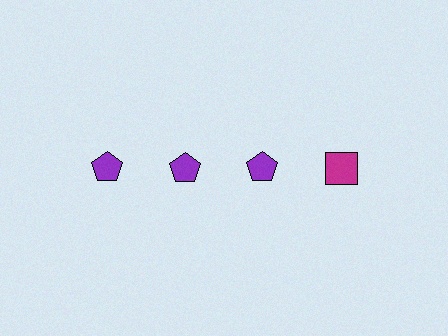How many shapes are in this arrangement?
There are 4 shapes arranged in a grid pattern.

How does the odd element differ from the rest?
It differs in both color (magenta instead of purple) and shape (square instead of pentagon).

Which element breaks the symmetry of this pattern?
The magenta square in the top row, second from right column breaks the symmetry. All other shapes are purple pentagons.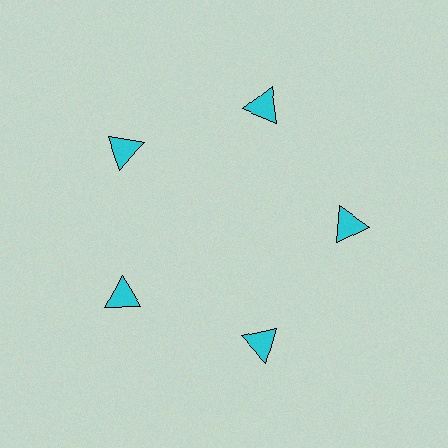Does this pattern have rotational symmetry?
Yes, this pattern has 5-fold rotational symmetry. It looks the same after rotating 72 degrees around the center.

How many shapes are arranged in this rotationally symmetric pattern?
There are 5 shapes, arranged in 5 groups of 1.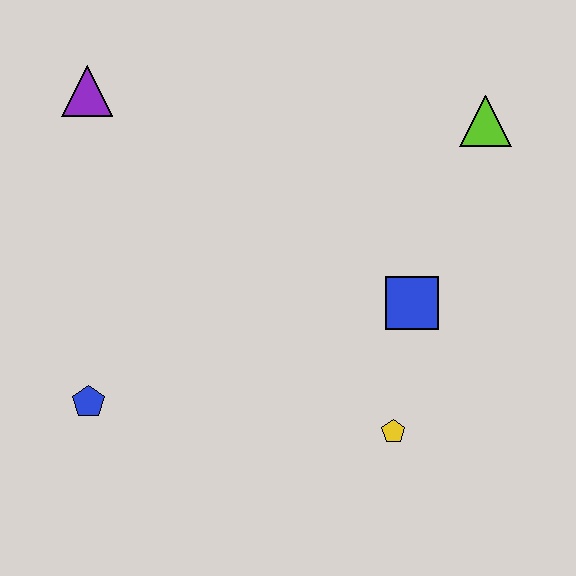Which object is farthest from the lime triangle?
The blue pentagon is farthest from the lime triangle.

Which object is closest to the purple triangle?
The blue pentagon is closest to the purple triangle.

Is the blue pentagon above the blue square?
No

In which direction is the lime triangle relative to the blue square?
The lime triangle is above the blue square.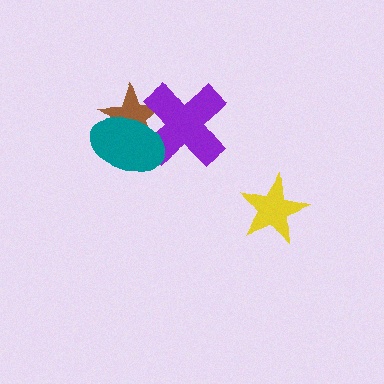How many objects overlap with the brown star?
2 objects overlap with the brown star.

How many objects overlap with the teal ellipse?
2 objects overlap with the teal ellipse.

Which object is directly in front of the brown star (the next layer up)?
The purple cross is directly in front of the brown star.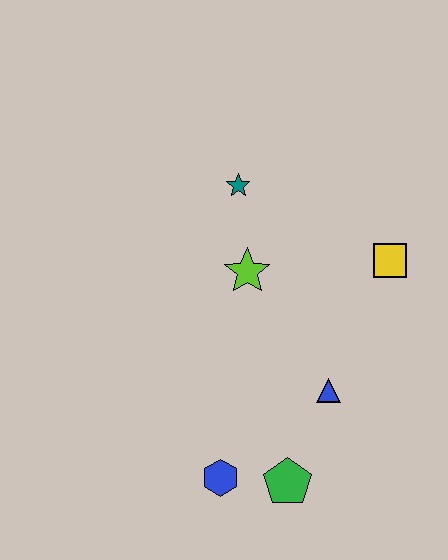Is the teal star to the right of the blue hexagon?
Yes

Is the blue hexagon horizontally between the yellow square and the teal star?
No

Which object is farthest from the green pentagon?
The teal star is farthest from the green pentagon.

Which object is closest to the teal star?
The lime star is closest to the teal star.